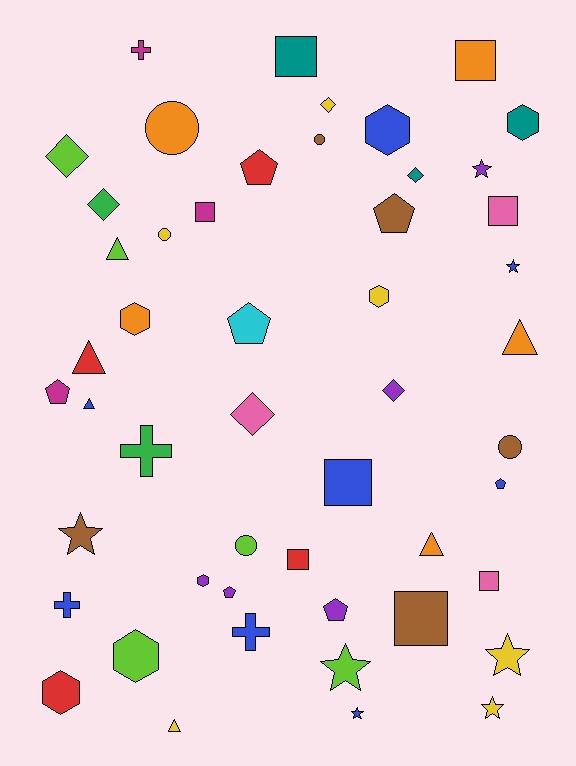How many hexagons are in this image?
There are 7 hexagons.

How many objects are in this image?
There are 50 objects.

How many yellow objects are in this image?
There are 6 yellow objects.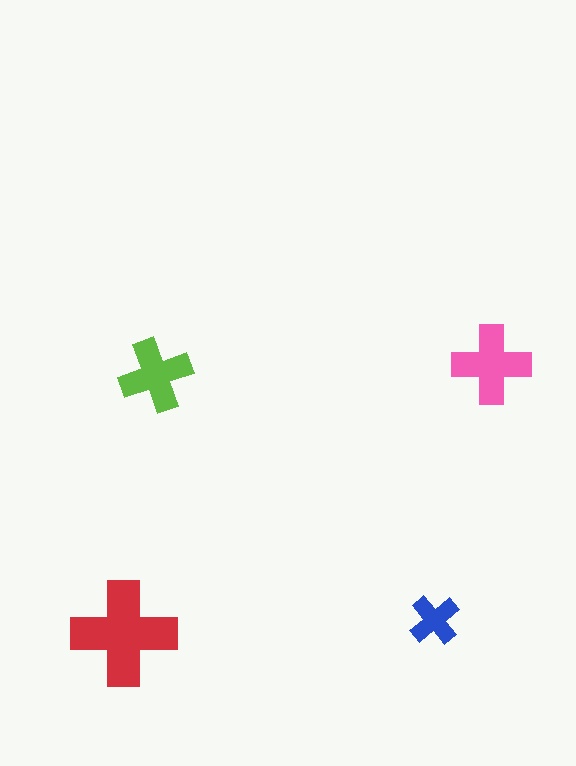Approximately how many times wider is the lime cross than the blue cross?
About 1.5 times wider.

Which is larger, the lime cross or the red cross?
The red one.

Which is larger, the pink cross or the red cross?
The red one.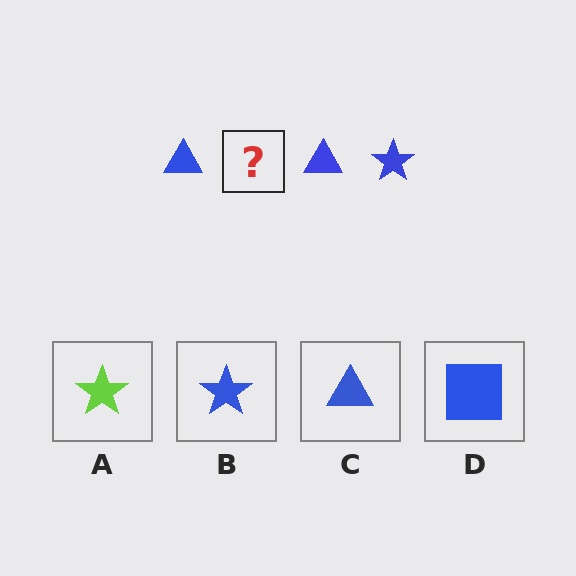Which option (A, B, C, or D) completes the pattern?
B.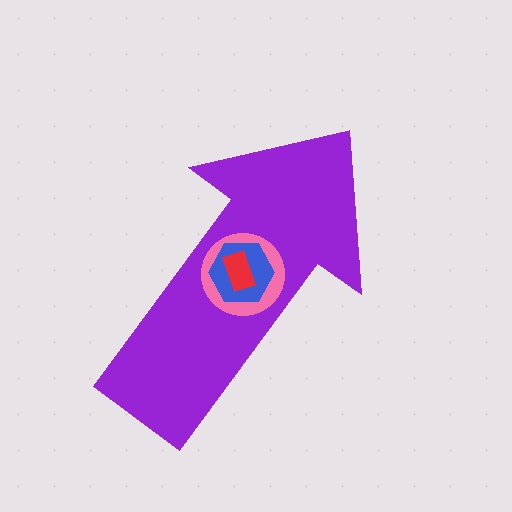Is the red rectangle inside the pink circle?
Yes.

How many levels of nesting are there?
4.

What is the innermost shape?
The red rectangle.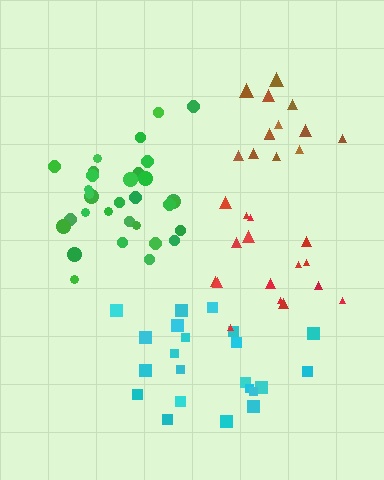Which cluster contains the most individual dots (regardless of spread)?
Green (33).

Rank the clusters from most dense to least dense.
green, brown, red, cyan.